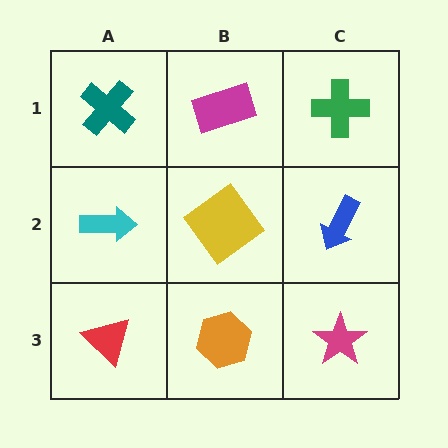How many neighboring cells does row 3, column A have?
2.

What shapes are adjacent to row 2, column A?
A teal cross (row 1, column A), a red triangle (row 3, column A), a yellow diamond (row 2, column B).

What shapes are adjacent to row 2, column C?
A green cross (row 1, column C), a magenta star (row 3, column C), a yellow diamond (row 2, column B).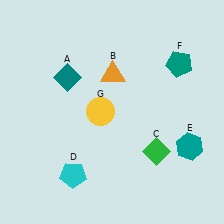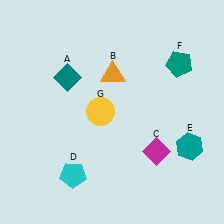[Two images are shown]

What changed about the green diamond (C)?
In Image 1, C is green. In Image 2, it changed to magenta.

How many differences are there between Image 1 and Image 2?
There is 1 difference between the two images.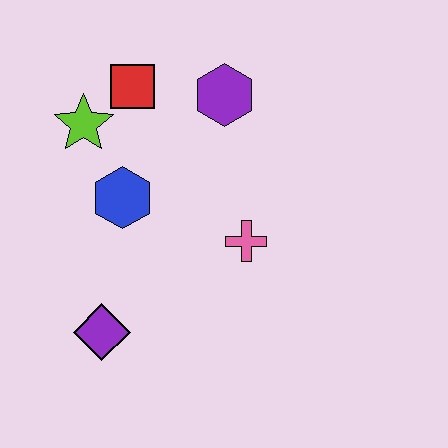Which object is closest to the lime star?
The red square is closest to the lime star.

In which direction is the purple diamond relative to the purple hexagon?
The purple diamond is below the purple hexagon.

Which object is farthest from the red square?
The purple diamond is farthest from the red square.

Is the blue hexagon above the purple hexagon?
No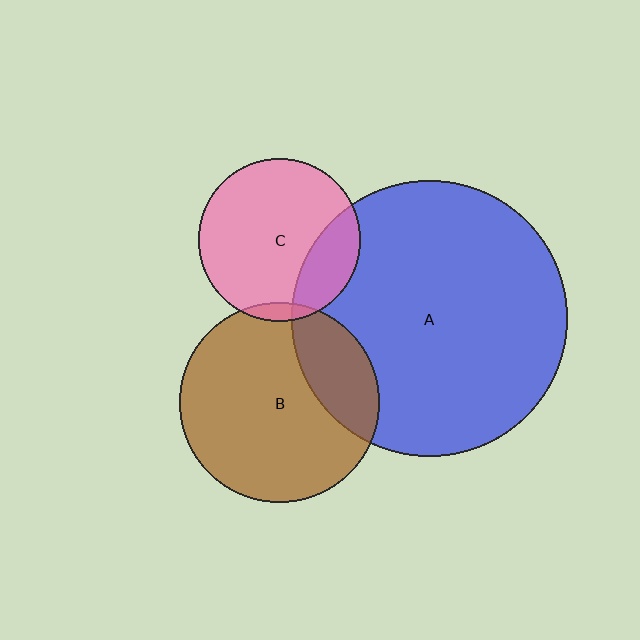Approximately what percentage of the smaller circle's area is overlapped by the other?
Approximately 25%.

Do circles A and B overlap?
Yes.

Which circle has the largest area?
Circle A (blue).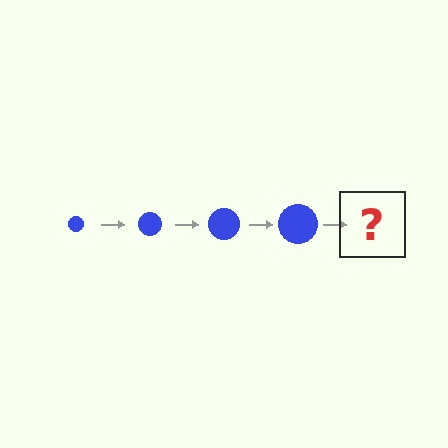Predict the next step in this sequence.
The next step is a blue circle, larger than the previous one.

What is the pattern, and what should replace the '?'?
The pattern is that the circle gets progressively larger each step. The '?' should be a blue circle, larger than the previous one.